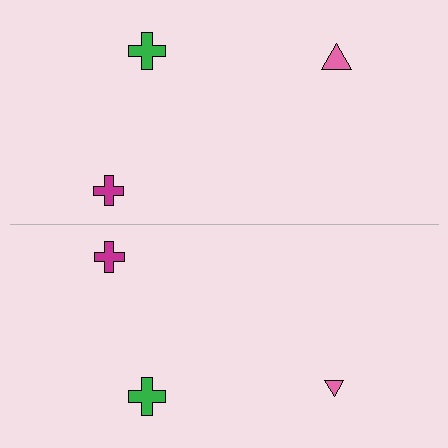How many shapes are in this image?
There are 6 shapes in this image.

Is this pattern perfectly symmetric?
No, the pattern is not perfectly symmetric. The pink triangle on the bottom side has a different size than its mirror counterpart.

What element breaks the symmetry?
The pink triangle on the bottom side has a different size than its mirror counterpart.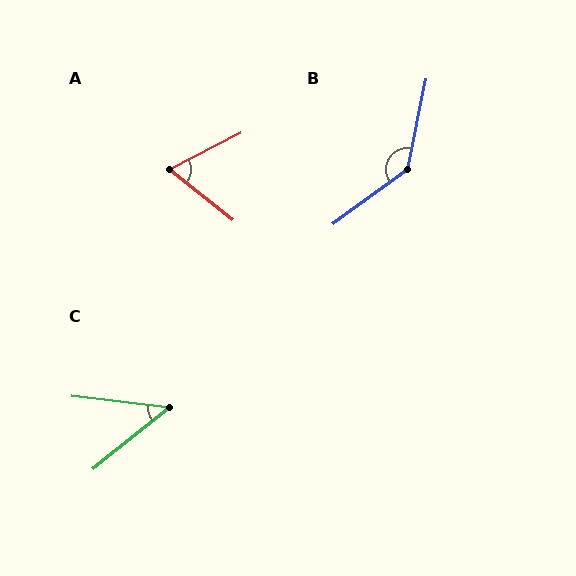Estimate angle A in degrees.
Approximately 66 degrees.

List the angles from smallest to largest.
C (46°), A (66°), B (138°).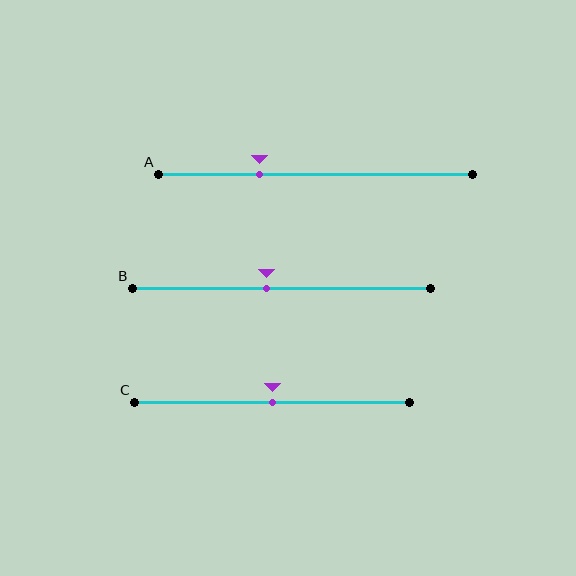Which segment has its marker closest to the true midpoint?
Segment C has its marker closest to the true midpoint.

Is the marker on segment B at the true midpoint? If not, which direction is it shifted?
No, the marker on segment B is shifted to the left by about 5% of the segment length.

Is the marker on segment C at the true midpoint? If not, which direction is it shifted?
Yes, the marker on segment C is at the true midpoint.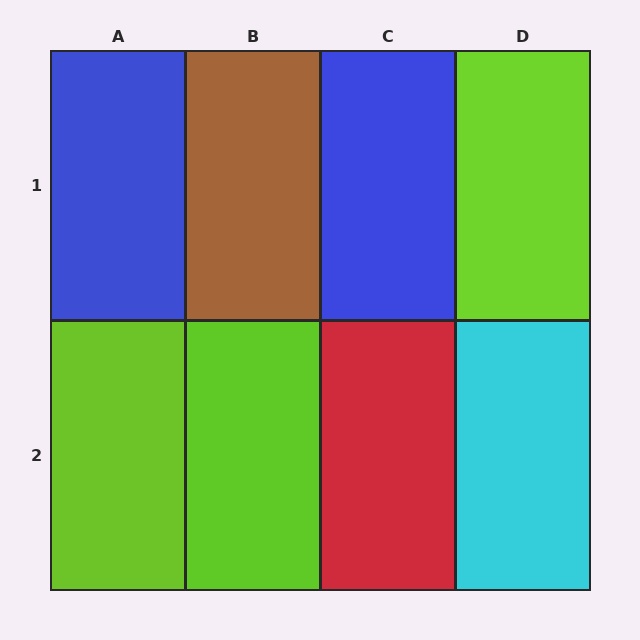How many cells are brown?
1 cell is brown.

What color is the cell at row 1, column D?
Lime.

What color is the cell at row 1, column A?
Blue.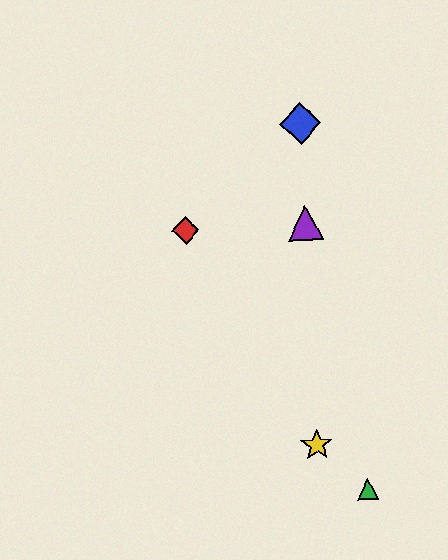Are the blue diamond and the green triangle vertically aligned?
No, the blue diamond is at x≈301 and the green triangle is at x≈368.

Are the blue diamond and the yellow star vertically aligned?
Yes, both are at x≈301.